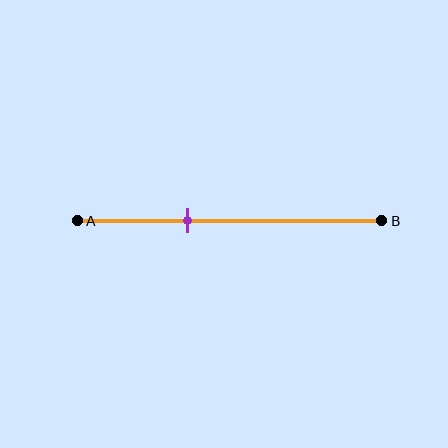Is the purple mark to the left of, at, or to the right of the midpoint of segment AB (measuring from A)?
The purple mark is to the left of the midpoint of segment AB.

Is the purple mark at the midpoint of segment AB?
No, the mark is at about 35% from A, not at the 50% midpoint.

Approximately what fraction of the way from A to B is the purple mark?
The purple mark is approximately 35% of the way from A to B.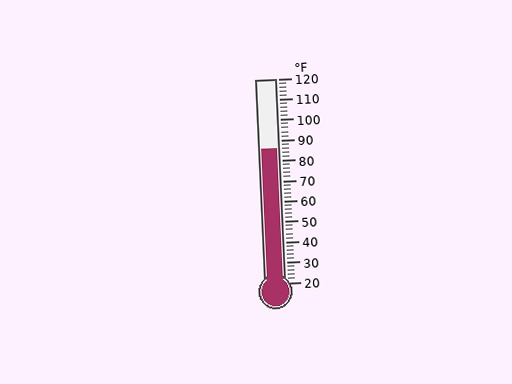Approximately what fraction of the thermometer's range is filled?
The thermometer is filled to approximately 65% of its range.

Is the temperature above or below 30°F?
The temperature is above 30°F.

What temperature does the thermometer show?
The thermometer shows approximately 86°F.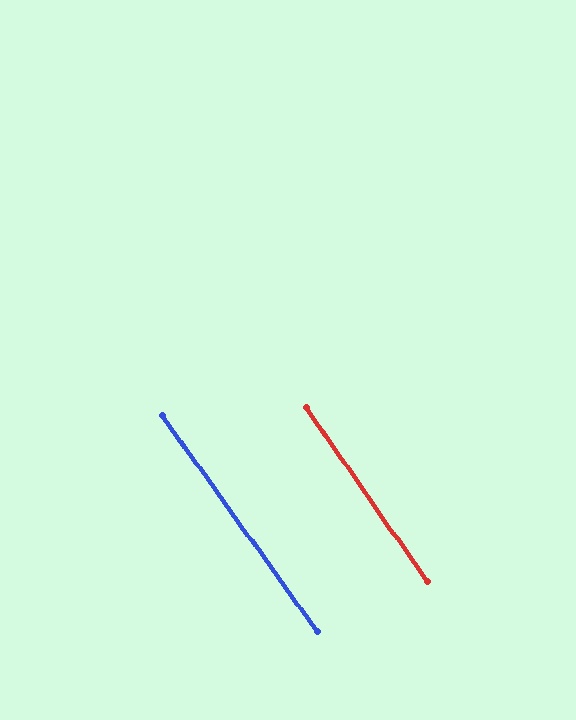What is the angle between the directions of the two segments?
Approximately 1 degree.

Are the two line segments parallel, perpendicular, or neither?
Parallel — their directions differ by only 0.9°.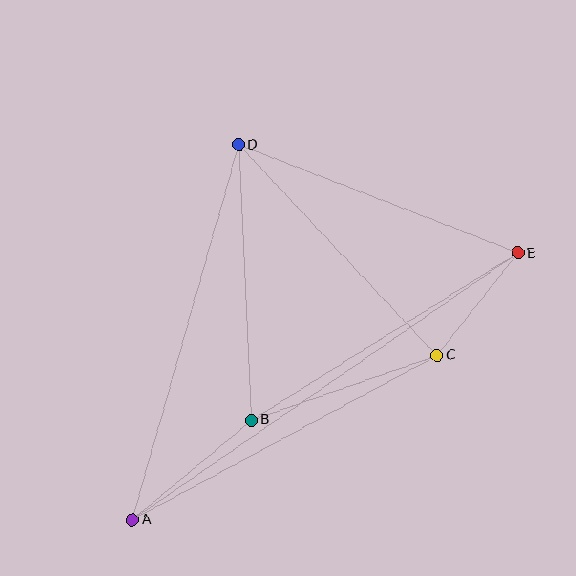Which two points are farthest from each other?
Points A and E are farthest from each other.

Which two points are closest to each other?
Points C and E are closest to each other.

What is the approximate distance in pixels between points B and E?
The distance between B and E is approximately 314 pixels.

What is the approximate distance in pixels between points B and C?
The distance between B and C is approximately 197 pixels.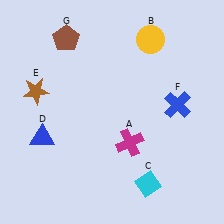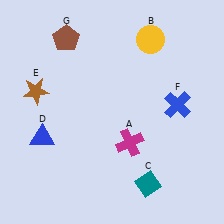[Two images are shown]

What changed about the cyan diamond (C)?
In Image 1, C is cyan. In Image 2, it changed to teal.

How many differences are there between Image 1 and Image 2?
There is 1 difference between the two images.